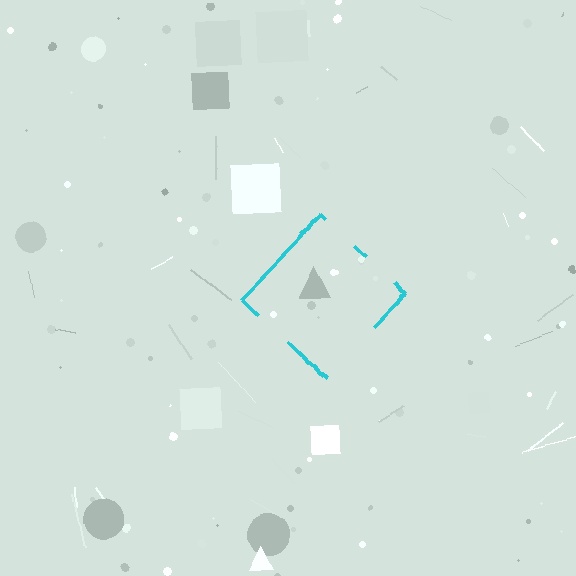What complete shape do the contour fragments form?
The contour fragments form a diamond.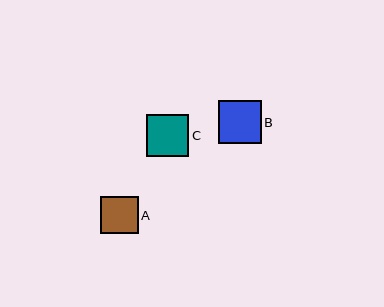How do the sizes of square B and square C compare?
Square B and square C are approximately the same size.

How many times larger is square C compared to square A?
Square C is approximately 1.1 times the size of square A.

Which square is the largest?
Square B is the largest with a size of approximately 42 pixels.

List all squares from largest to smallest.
From largest to smallest: B, C, A.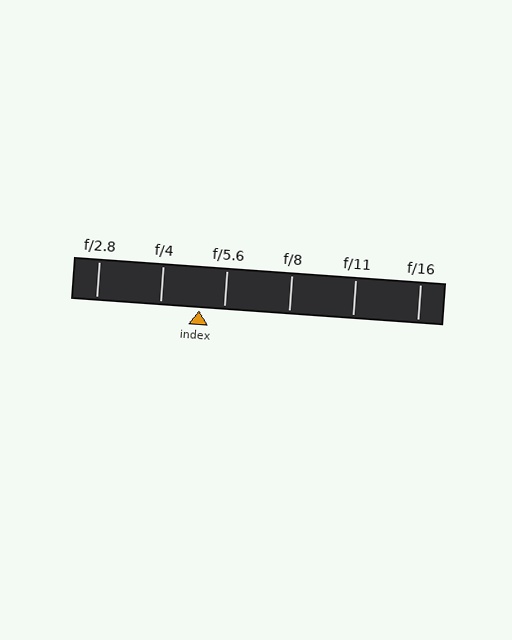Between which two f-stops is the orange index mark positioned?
The index mark is between f/4 and f/5.6.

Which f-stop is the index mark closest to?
The index mark is closest to f/5.6.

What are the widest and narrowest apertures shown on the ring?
The widest aperture shown is f/2.8 and the narrowest is f/16.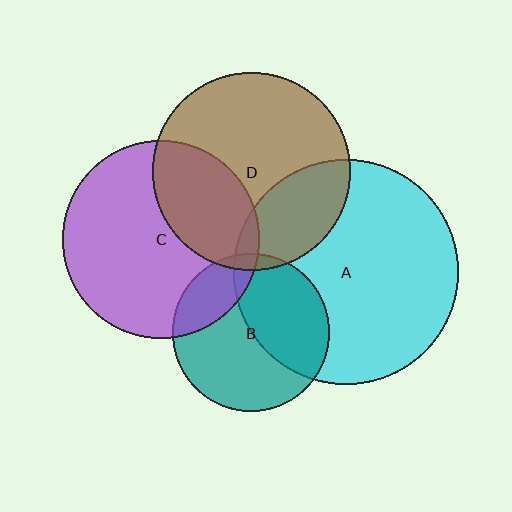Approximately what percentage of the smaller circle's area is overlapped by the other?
Approximately 30%.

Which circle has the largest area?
Circle A (cyan).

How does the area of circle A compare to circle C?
Approximately 1.3 times.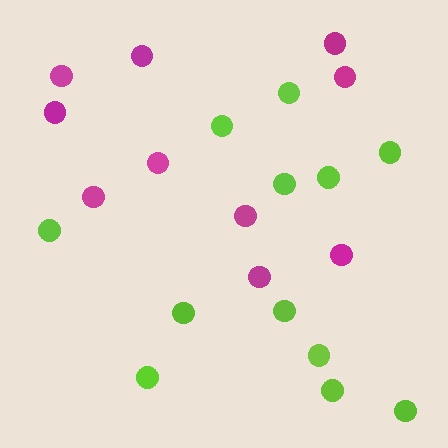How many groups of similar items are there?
There are 2 groups: one group of lime circles (12) and one group of magenta circles (10).